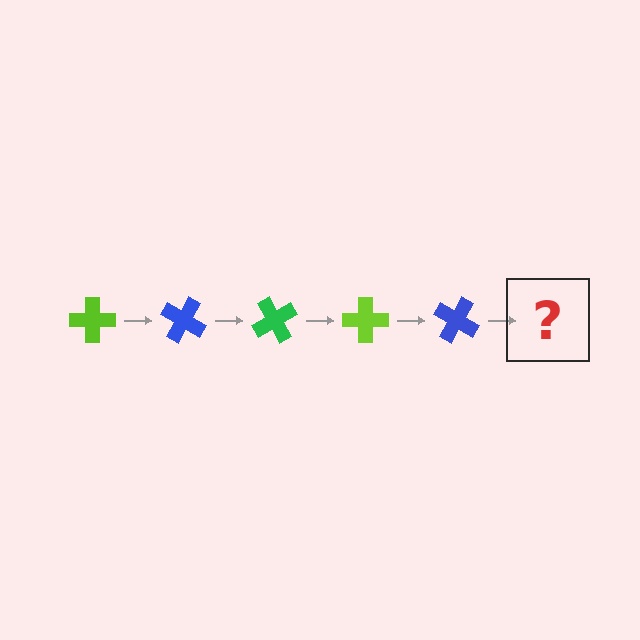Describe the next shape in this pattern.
It should be a green cross, rotated 150 degrees from the start.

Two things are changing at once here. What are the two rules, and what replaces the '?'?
The two rules are that it rotates 30 degrees each step and the color cycles through lime, blue, and green. The '?' should be a green cross, rotated 150 degrees from the start.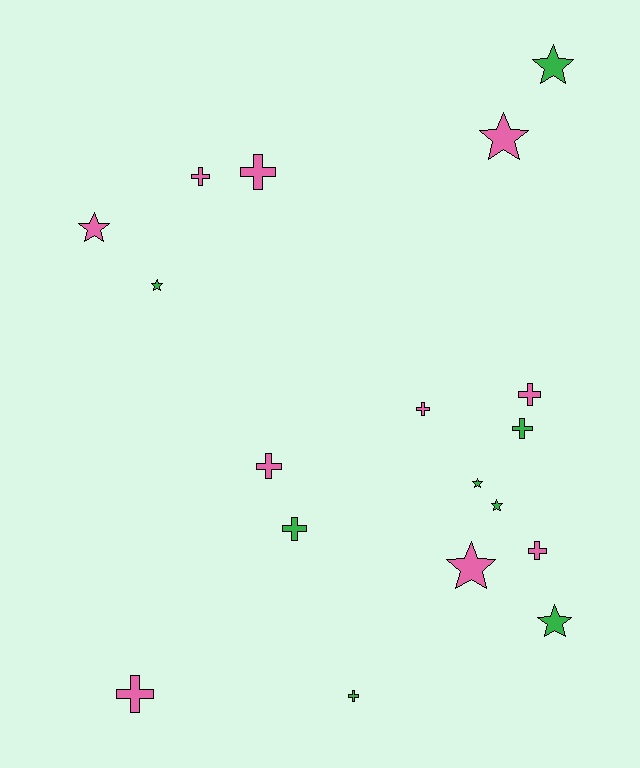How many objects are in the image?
There are 18 objects.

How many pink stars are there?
There are 3 pink stars.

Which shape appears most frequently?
Cross, with 10 objects.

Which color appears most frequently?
Pink, with 10 objects.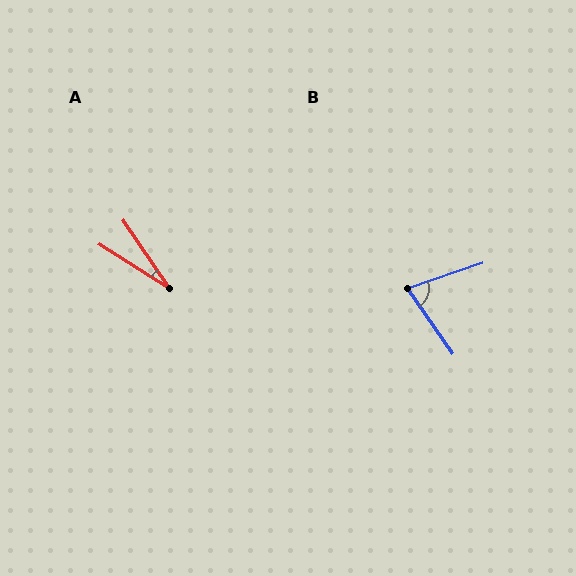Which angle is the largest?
B, at approximately 74 degrees.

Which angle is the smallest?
A, at approximately 24 degrees.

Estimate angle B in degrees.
Approximately 74 degrees.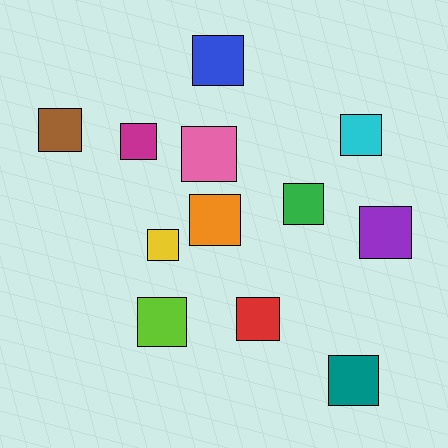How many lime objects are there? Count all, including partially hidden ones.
There is 1 lime object.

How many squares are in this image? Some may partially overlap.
There are 12 squares.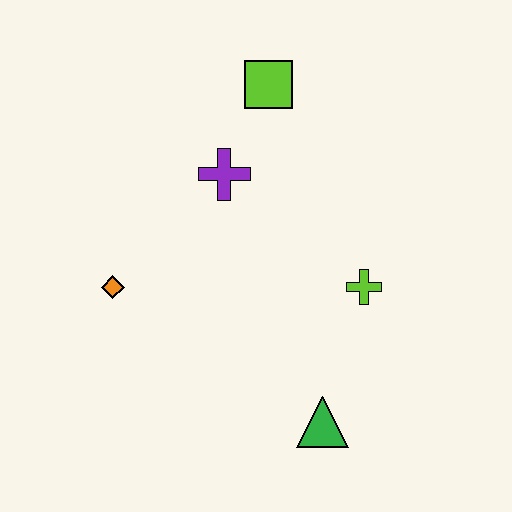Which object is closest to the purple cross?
The lime square is closest to the purple cross.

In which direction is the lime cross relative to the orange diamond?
The lime cross is to the right of the orange diamond.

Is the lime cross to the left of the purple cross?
No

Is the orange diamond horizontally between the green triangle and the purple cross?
No